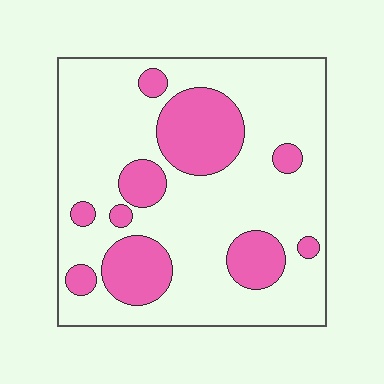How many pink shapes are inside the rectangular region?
10.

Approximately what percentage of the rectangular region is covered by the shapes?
Approximately 25%.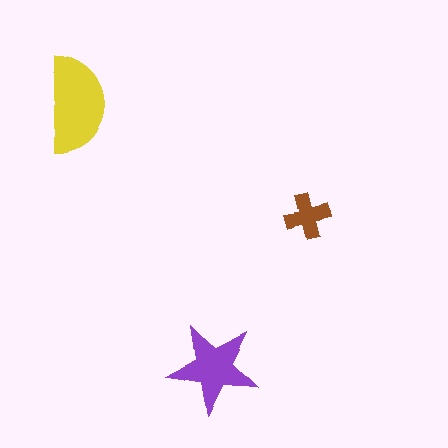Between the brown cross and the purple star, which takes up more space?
The purple star.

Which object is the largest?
The yellow semicircle.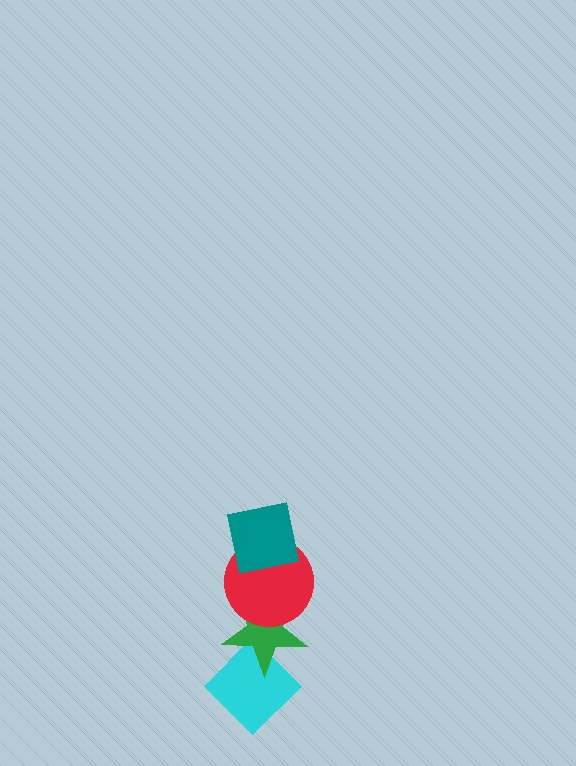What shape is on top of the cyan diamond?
The green star is on top of the cyan diamond.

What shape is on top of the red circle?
The teal square is on top of the red circle.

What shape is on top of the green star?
The red circle is on top of the green star.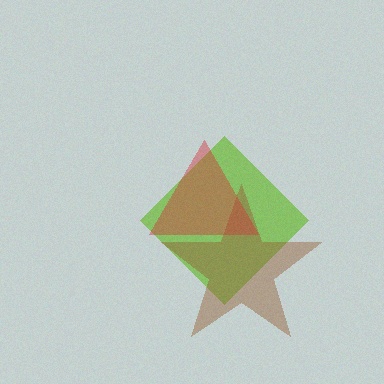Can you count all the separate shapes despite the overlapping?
Yes, there are 3 separate shapes.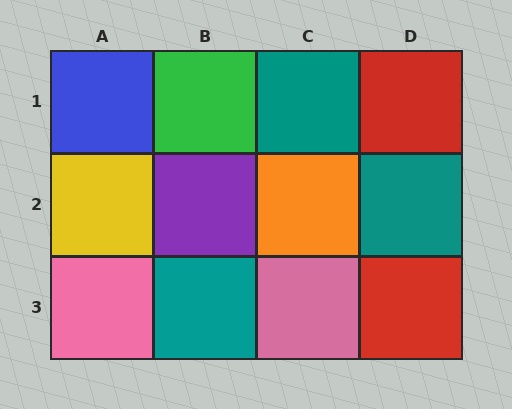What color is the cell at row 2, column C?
Orange.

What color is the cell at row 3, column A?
Pink.